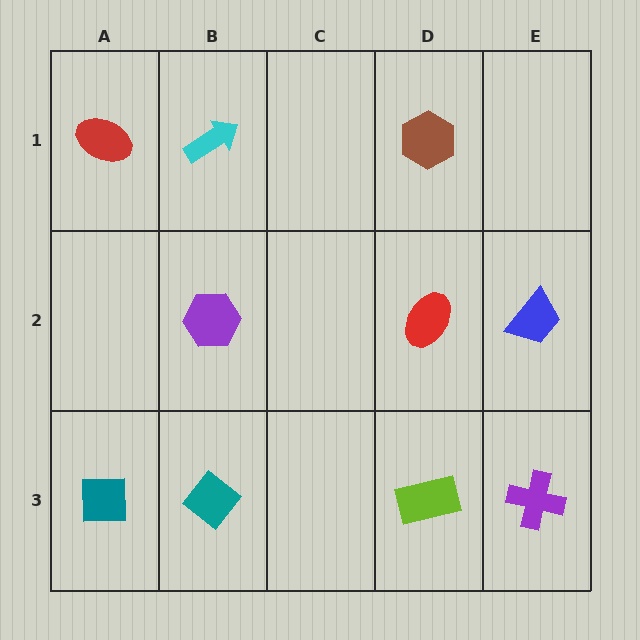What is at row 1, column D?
A brown hexagon.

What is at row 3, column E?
A purple cross.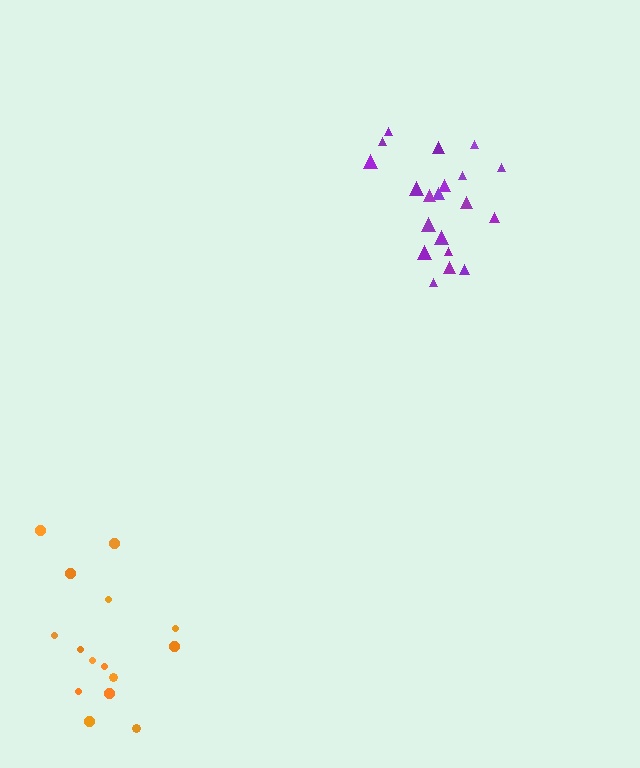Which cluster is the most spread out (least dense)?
Orange.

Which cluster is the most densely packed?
Purple.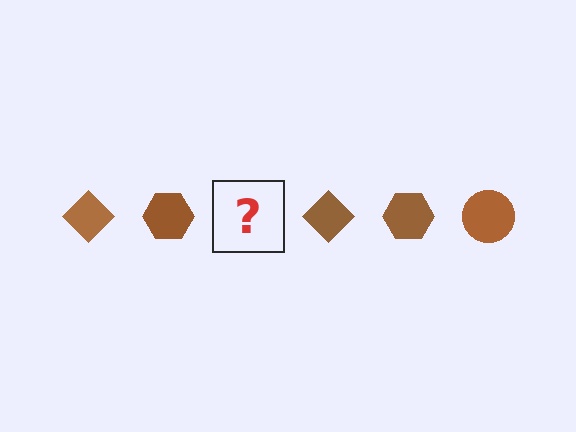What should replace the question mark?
The question mark should be replaced with a brown circle.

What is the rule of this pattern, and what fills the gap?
The rule is that the pattern cycles through diamond, hexagon, circle shapes in brown. The gap should be filled with a brown circle.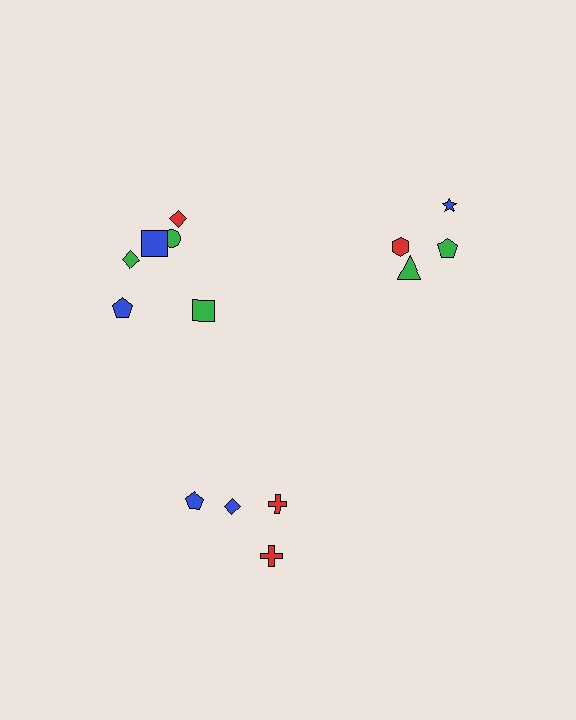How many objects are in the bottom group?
There are 4 objects.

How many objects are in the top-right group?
There are 4 objects.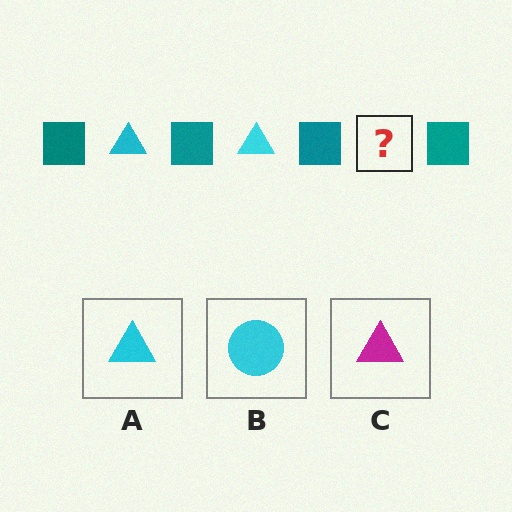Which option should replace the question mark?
Option A.